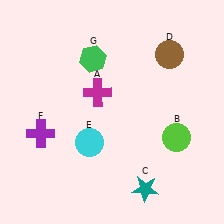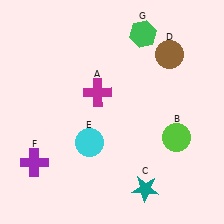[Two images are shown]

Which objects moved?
The objects that moved are: the purple cross (F), the green hexagon (G).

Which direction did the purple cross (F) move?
The purple cross (F) moved down.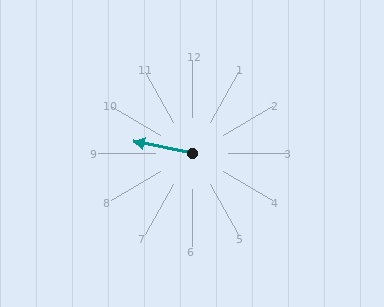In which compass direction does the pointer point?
West.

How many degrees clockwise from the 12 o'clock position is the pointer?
Approximately 282 degrees.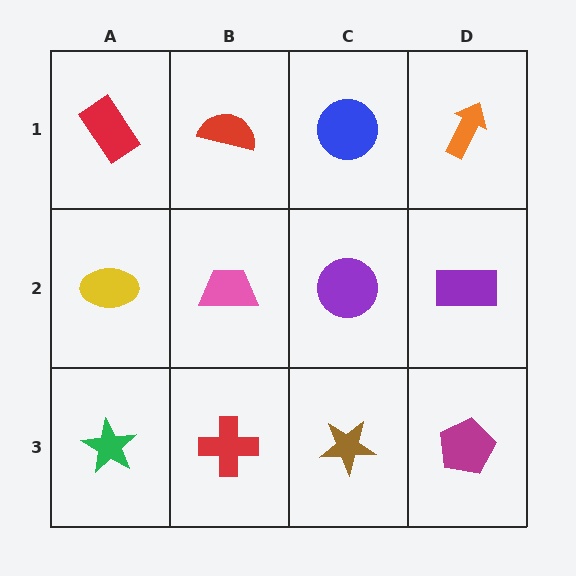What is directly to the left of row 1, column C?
A red semicircle.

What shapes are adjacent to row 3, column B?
A pink trapezoid (row 2, column B), a green star (row 3, column A), a brown star (row 3, column C).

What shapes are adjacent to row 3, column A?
A yellow ellipse (row 2, column A), a red cross (row 3, column B).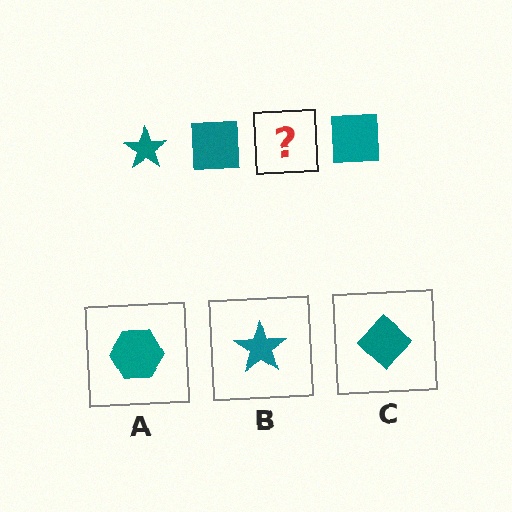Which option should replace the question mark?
Option B.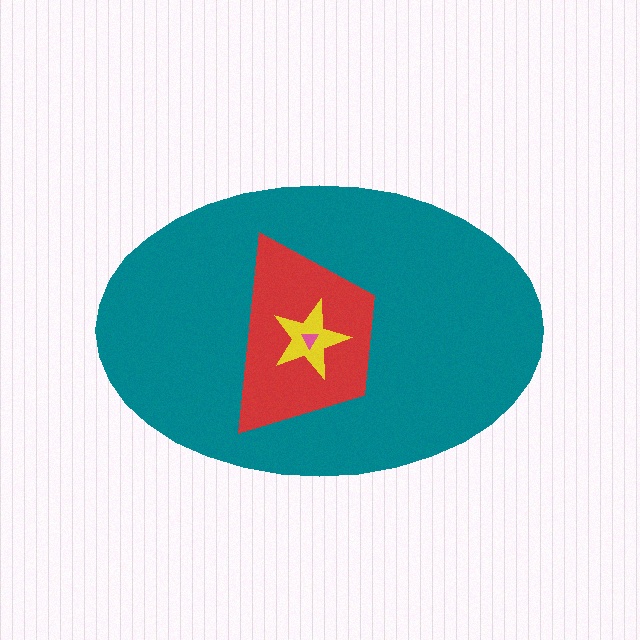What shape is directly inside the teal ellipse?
The red trapezoid.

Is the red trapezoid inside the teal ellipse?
Yes.